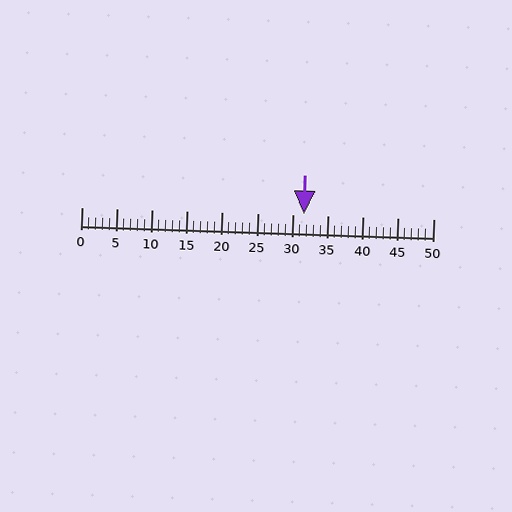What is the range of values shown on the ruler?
The ruler shows values from 0 to 50.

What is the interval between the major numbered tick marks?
The major tick marks are spaced 5 units apart.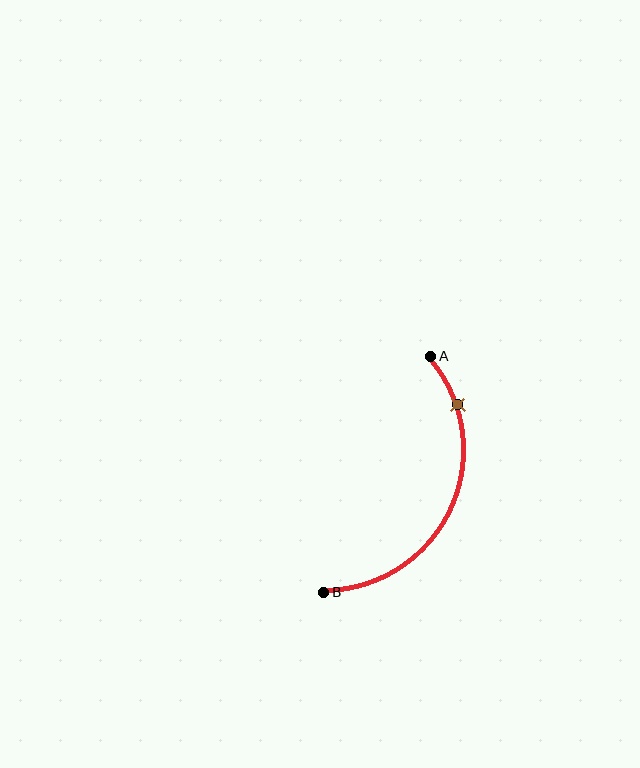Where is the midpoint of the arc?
The arc midpoint is the point on the curve farthest from the straight line joining A and B. It sits to the right of that line.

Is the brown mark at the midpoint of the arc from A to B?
No. The brown mark lies on the arc but is closer to endpoint A. The arc midpoint would be at the point on the curve equidistant along the arc from both A and B.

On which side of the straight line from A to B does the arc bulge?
The arc bulges to the right of the straight line connecting A and B.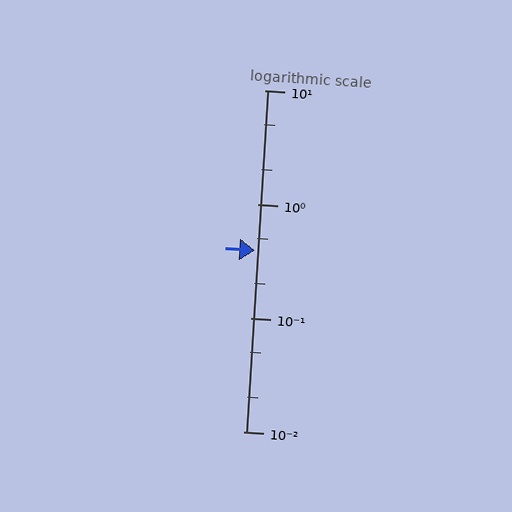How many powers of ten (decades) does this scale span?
The scale spans 3 decades, from 0.01 to 10.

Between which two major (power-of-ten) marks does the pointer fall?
The pointer is between 0.1 and 1.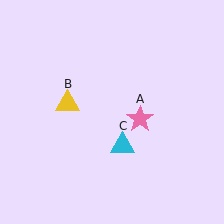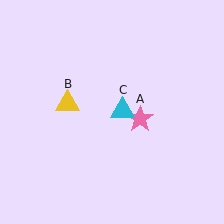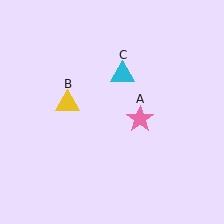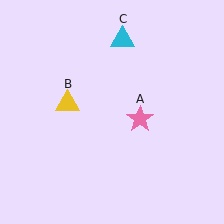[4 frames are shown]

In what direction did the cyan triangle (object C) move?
The cyan triangle (object C) moved up.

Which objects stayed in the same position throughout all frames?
Pink star (object A) and yellow triangle (object B) remained stationary.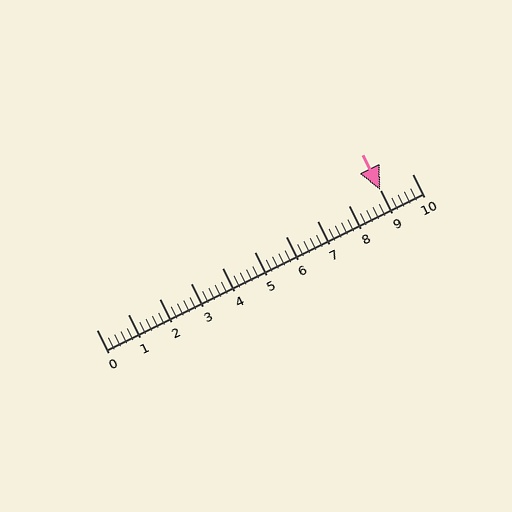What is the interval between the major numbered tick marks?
The major tick marks are spaced 1 units apart.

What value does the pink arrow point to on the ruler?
The pink arrow points to approximately 9.0.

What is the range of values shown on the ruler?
The ruler shows values from 0 to 10.